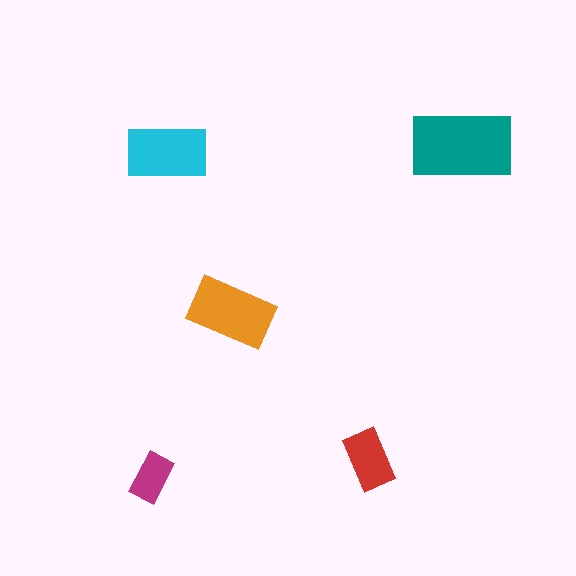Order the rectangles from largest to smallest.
the teal one, the orange one, the cyan one, the red one, the magenta one.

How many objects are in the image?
There are 5 objects in the image.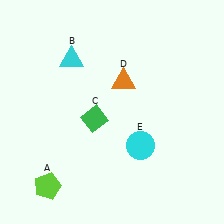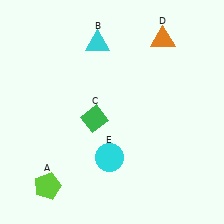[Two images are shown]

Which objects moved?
The objects that moved are: the cyan triangle (B), the orange triangle (D), the cyan circle (E).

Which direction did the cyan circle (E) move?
The cyan circle (E) moved left.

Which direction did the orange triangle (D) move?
The orange triangle (D) moved up.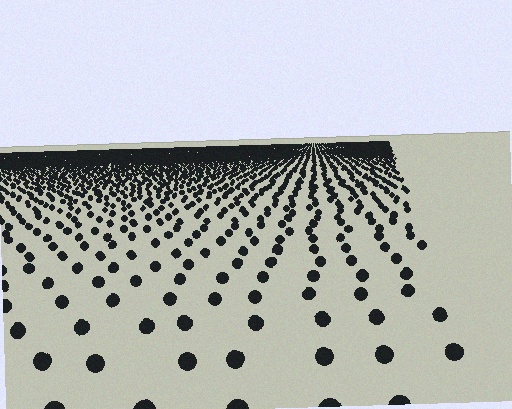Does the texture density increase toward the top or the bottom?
Density increases toward the top.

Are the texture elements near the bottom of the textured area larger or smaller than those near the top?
Larger. Near the bottom, elements are closer to the viewer and appear at a bigger on-screen size.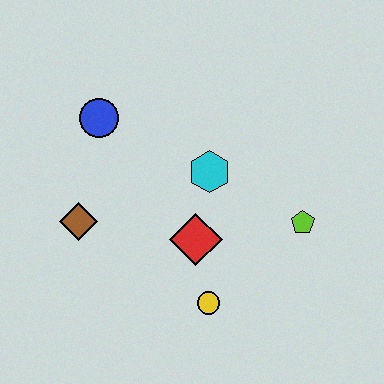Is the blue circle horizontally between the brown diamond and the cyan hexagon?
Yes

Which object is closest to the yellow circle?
The red diamond is closest to the yellow circle.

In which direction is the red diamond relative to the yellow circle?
The red diamond is above the yellow circle.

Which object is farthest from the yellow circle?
The blue circle is farthest from the yellow circle.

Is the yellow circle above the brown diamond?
No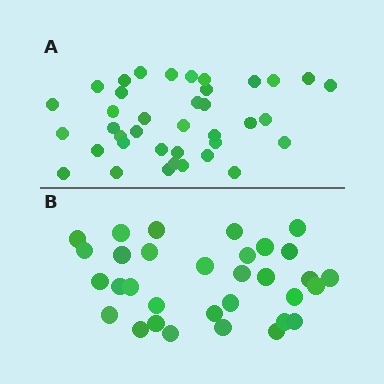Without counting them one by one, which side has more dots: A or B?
Region A (the top region) has more dots.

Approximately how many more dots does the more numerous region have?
Region A has about 6 more dots than region B.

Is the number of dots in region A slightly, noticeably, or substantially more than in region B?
Region A has only slightly more — the two regions are fairly close. The ratio is roughly 1.2 to 1.